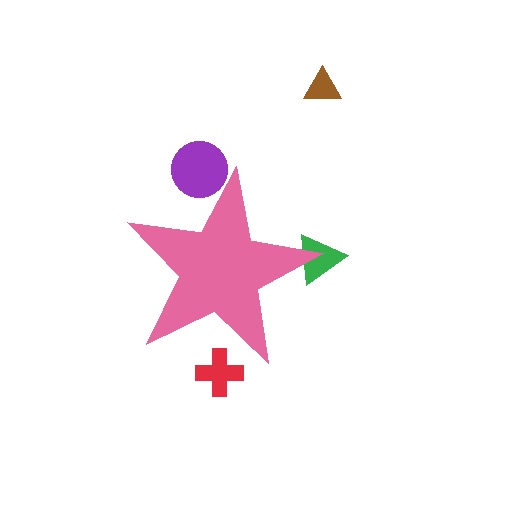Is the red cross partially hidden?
Yes, the red cross is partially hidden behind the pink star.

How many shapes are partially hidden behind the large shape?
3 shapes are partially hidden.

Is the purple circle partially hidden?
Yes, the purple circle is partially hidden behind the pink star.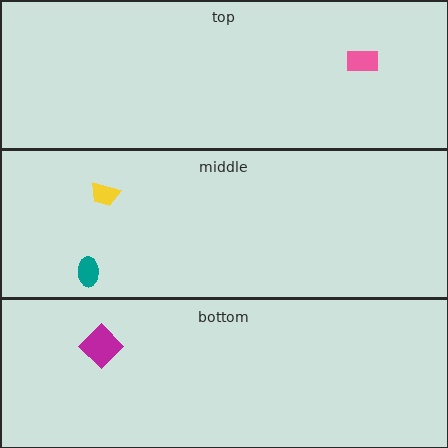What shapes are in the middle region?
The teal ellipse, the yellow trapezoid.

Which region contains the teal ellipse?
The middle region.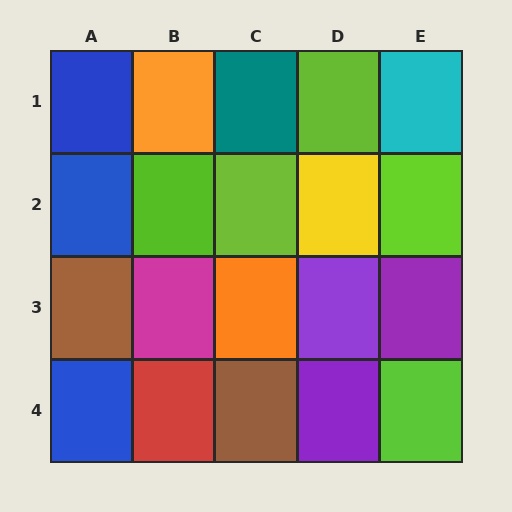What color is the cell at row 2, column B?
Lime.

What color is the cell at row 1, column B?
Orange.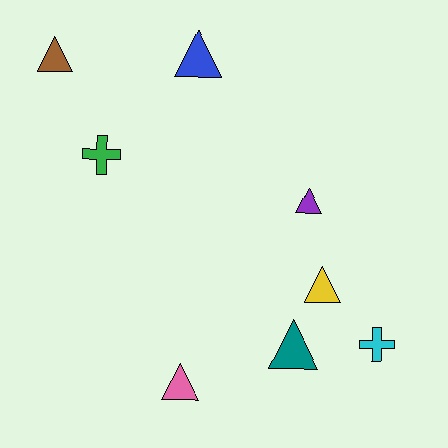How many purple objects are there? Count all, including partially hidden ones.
There is 1 purple object.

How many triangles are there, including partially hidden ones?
There are 6 triangles.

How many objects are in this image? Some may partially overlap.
There are 8 objects.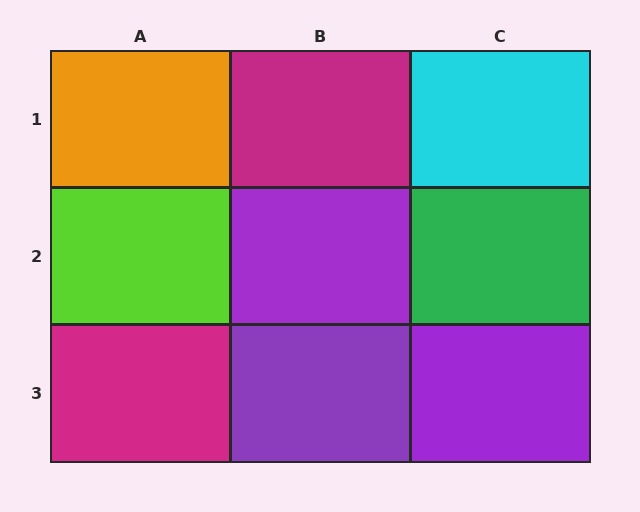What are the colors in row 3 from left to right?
Magenta, purple, purple.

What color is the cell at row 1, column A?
Orange.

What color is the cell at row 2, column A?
Lime.